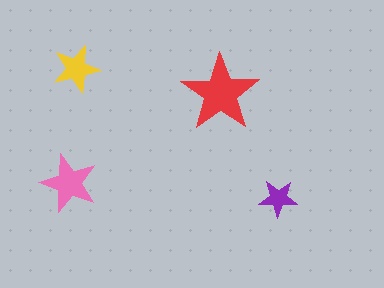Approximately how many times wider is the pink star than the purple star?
About 1.5 times wider.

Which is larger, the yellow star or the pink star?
The pink one.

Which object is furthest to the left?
The pink star is leftmost.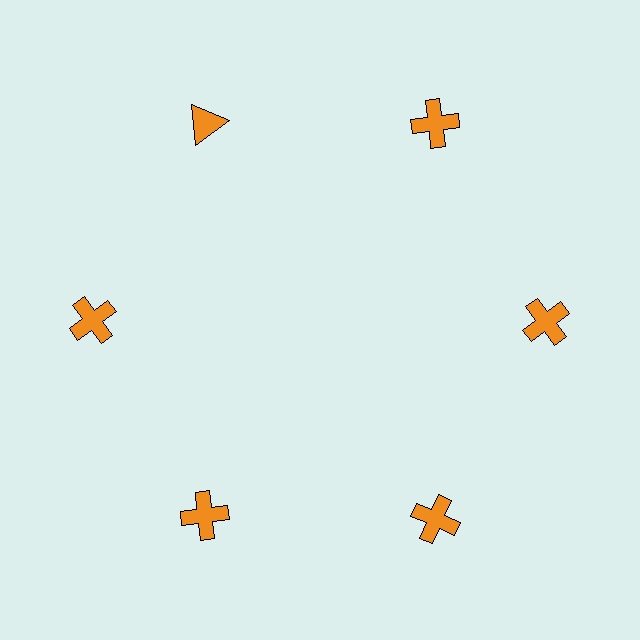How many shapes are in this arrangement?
There are 6 shapes arranged in a ring pattern.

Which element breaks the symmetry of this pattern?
The orange triangle at roughly the 11 o'clock position breaks the symmetry. All other shapes are orange crosses.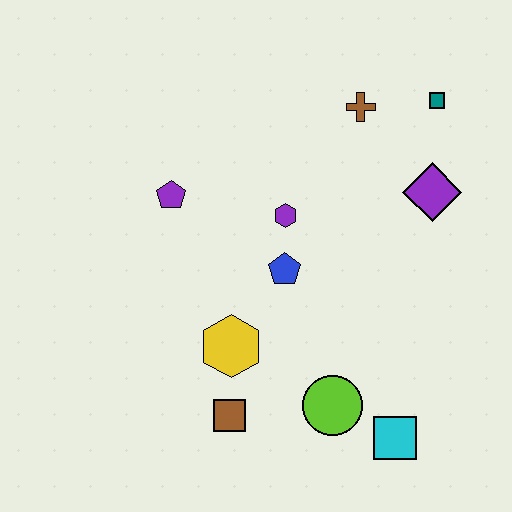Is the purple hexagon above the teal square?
No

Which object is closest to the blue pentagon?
The purple hexagon is closest to the blue pentagon.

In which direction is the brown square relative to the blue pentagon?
The brown square is below the blue pentagon.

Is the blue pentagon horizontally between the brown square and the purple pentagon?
No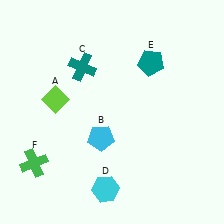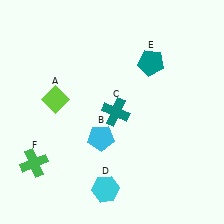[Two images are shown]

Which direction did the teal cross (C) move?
The teal cross (C) moved down.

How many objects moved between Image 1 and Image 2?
1 object moved between the two images.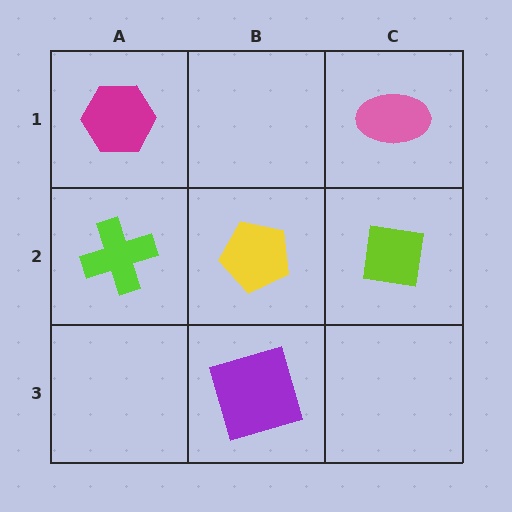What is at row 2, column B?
A yellow pentagon.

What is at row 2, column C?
A lime square.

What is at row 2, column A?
A lime cross.